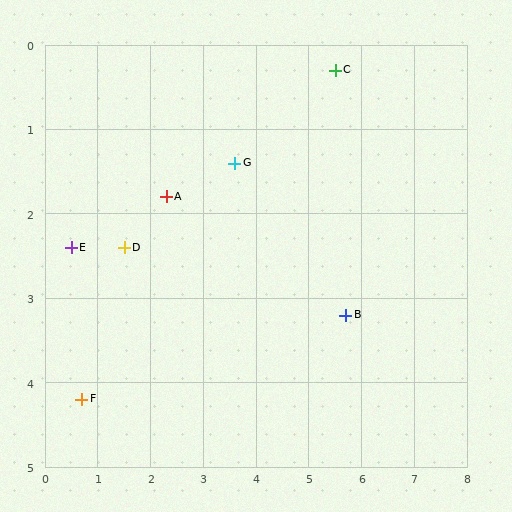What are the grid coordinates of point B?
Point B is at approximately (5.7, 3.2).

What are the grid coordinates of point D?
Point D is at approximately (1.5, 2.4).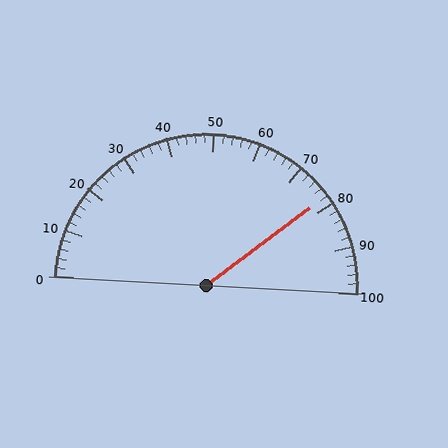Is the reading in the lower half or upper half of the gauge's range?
The reading is in the upper half of the range (0 to 100).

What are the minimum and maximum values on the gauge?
The gauge ranges from 0 to 100.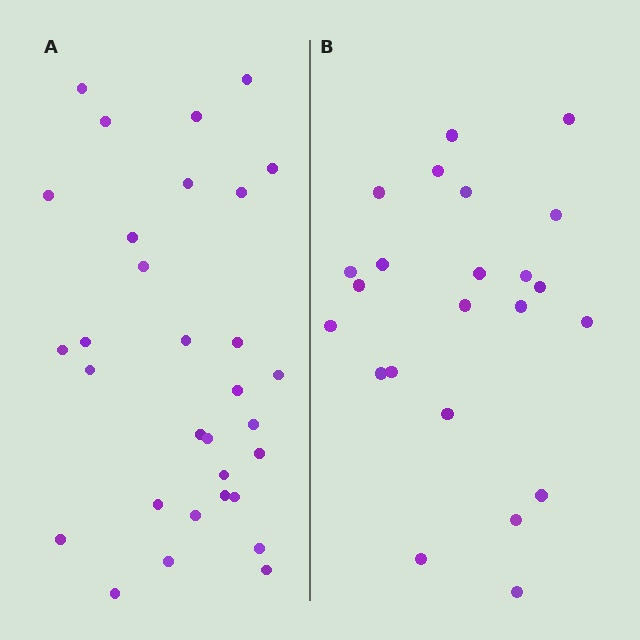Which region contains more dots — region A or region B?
Region A (the left region) has more dots.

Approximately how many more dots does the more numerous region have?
Region A has roughly 8 or so more dots than region B.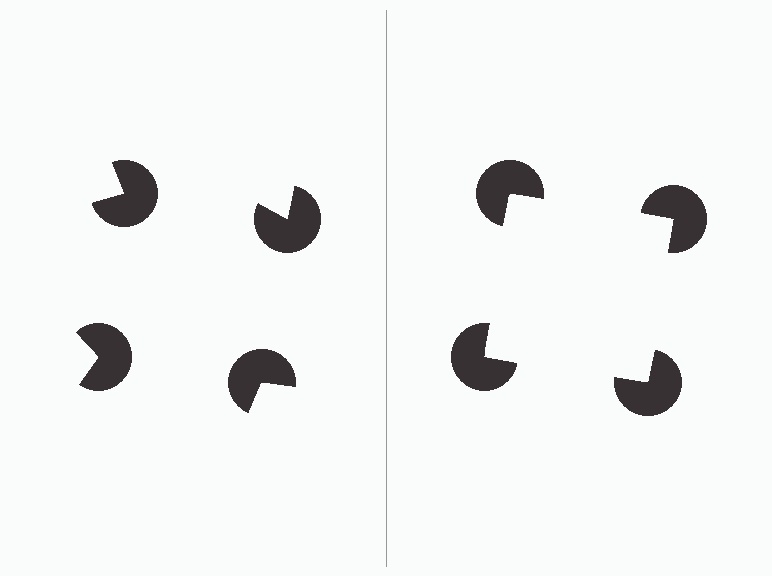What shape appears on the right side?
An illusory square.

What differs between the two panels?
The pac-man discs are positioned identically on both sides; only the wedge orientations differ. On the right they align to a square; on the left they are misaligned.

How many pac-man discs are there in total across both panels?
8 — 4 on each side.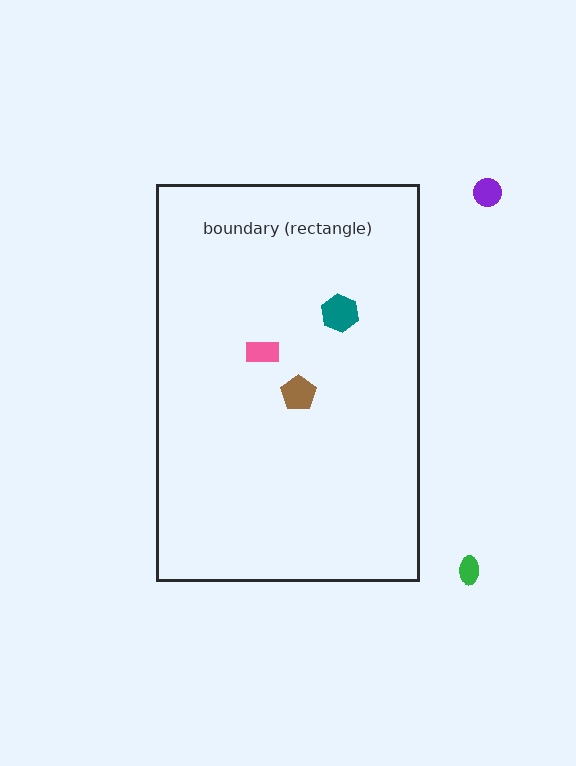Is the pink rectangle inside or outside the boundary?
Inside.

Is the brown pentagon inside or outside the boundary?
Inside.